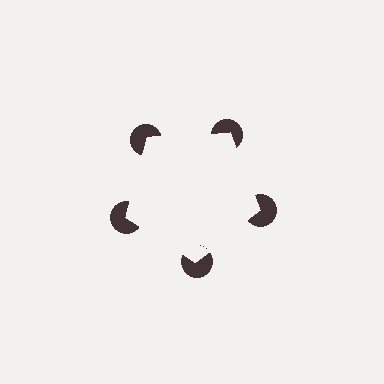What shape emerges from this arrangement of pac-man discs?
An illusory pentagon — its edges are inferred from the aligned wedge cuts in the pac-man discs, not physically drawn.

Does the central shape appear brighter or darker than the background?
It typically appears slightly brighter than the background, even though no actual brightness change is drawn.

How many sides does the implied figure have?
5 sides.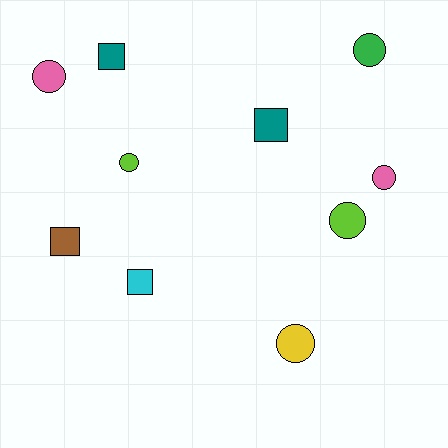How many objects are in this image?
There are 10 objects.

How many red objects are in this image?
There are no red objects.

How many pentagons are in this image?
There are no pentagons.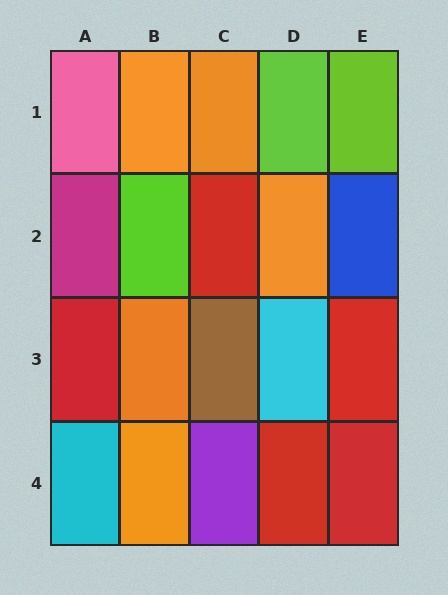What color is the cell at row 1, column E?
Lime.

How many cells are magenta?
1 cell is magenta.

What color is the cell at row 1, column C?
Orange.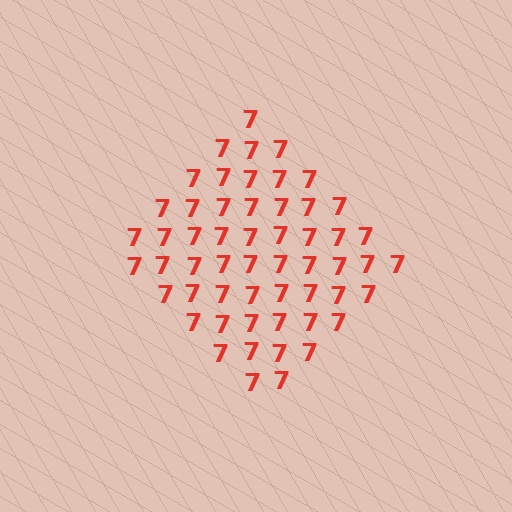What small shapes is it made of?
It is made of small digit 7's.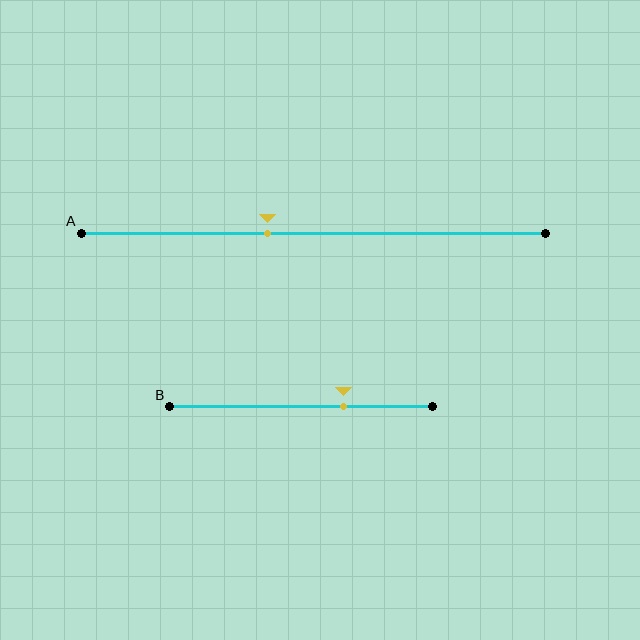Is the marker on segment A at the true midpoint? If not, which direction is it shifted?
No, the marker on segment A is shifted to the left by about 10% of the segment length.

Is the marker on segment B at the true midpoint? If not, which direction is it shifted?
No, the marker on segment B is shifted to the right by about 16% of the segment length.